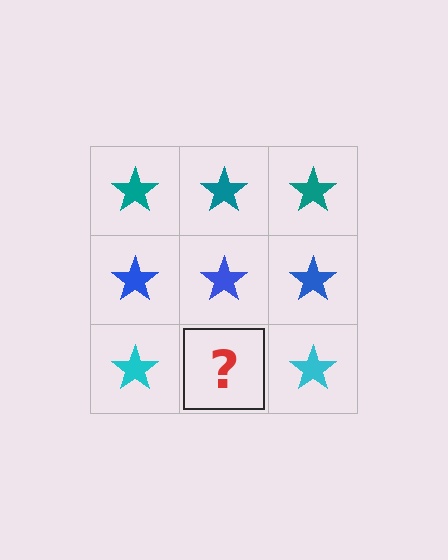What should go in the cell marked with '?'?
The missing cell should contain a cyan star.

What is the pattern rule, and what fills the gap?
The rule is that each row has a consistent color. The gap should be filled with a cyan star.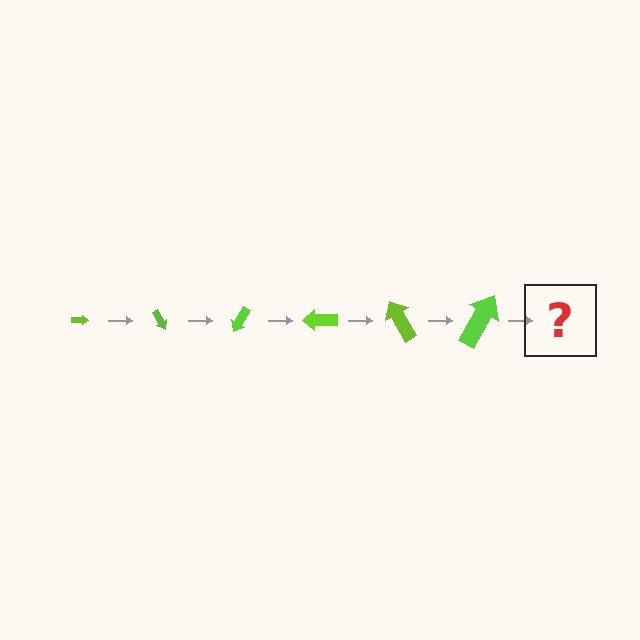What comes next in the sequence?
The next element should be an arrow, larger than the previous one and rotated 360 degrees from the start.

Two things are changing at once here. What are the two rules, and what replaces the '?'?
The two rules are that the arrow grows larger each step and it rotates 60 degrees each step. The '?' should be an arrow, larger than the previous one and rotated 360 degrees from the start.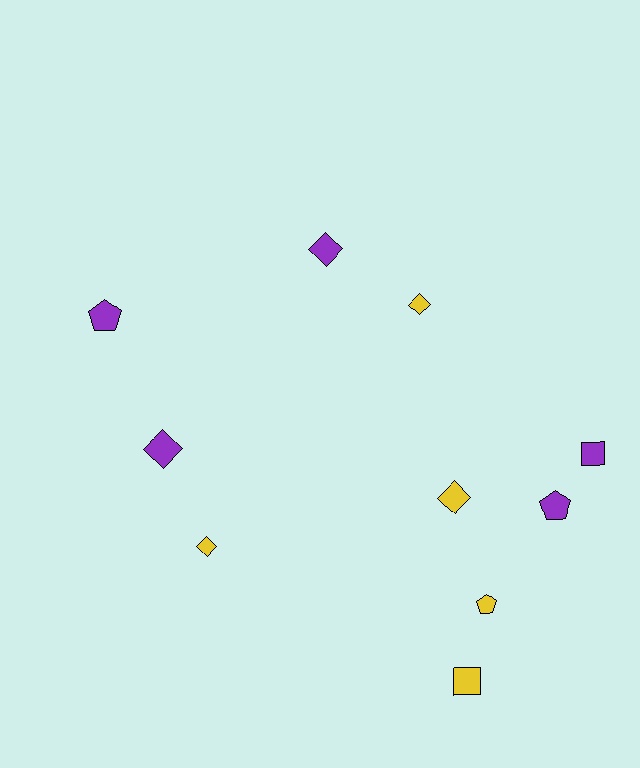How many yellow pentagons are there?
There is 1 yellow pentagon.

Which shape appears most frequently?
Diamond, with 5 objects.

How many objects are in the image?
There are 10 objects.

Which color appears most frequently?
Purple, with 5 objects.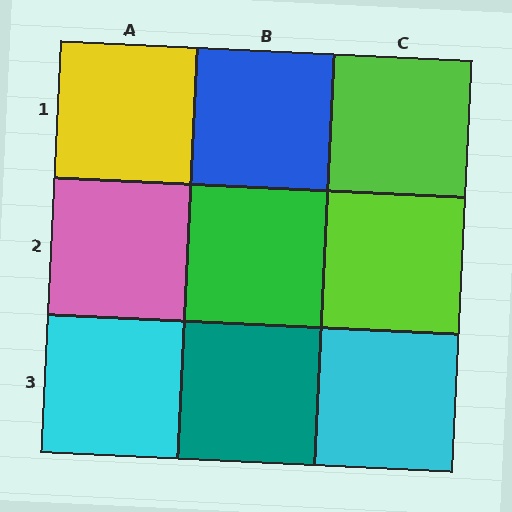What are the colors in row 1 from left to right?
Yellow, blue, lime.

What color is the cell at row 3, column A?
Cyan.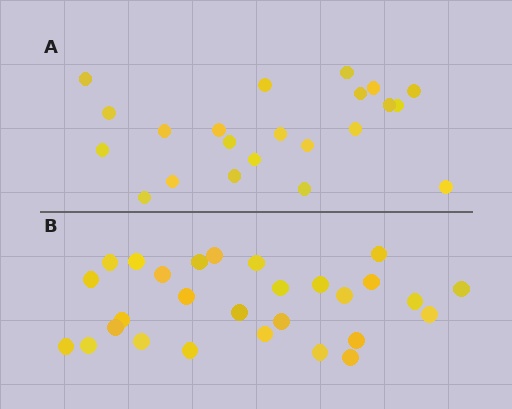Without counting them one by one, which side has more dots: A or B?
Region B (the bottom region) has more dots.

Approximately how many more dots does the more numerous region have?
Region B has about 6 more dots than region A.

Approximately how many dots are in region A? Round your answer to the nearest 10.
About 20 dots. (The exact count is 22, which rounds to 20.)